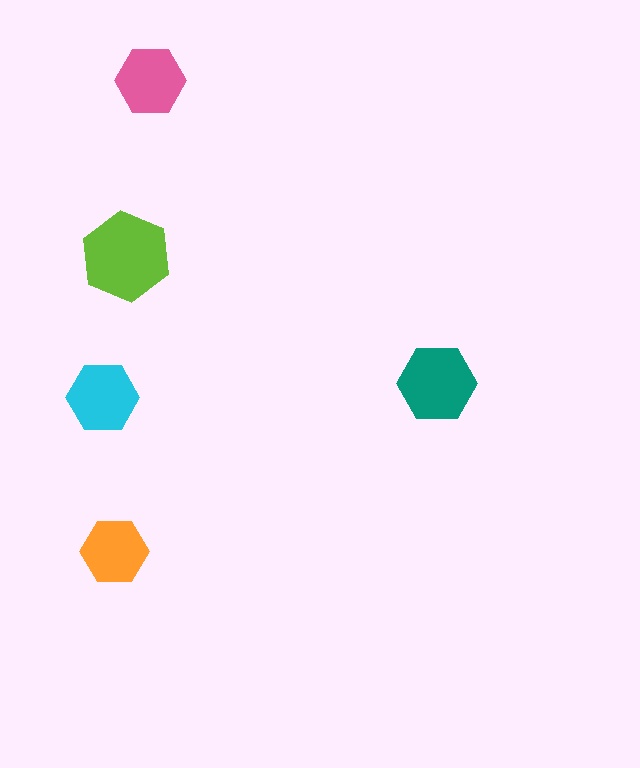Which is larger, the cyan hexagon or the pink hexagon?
The cyan one.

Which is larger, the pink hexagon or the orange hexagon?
The pink one.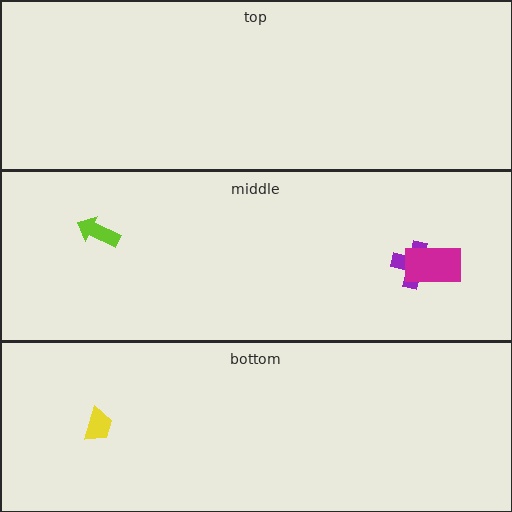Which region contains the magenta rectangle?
The middle region.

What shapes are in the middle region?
The purple cross, the magenta rectangle, the lime arrow.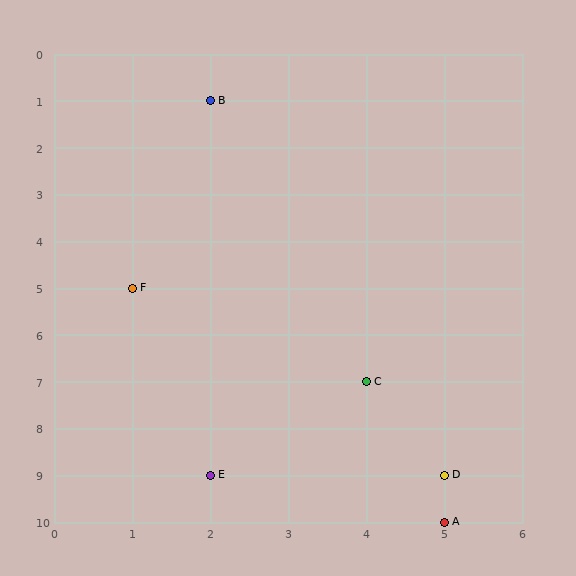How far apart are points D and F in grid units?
Points D and F are 4 columns and 4 rows apart (about 5.7 grid units diagonally).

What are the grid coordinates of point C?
Point C is at grid coordinates (4, 7).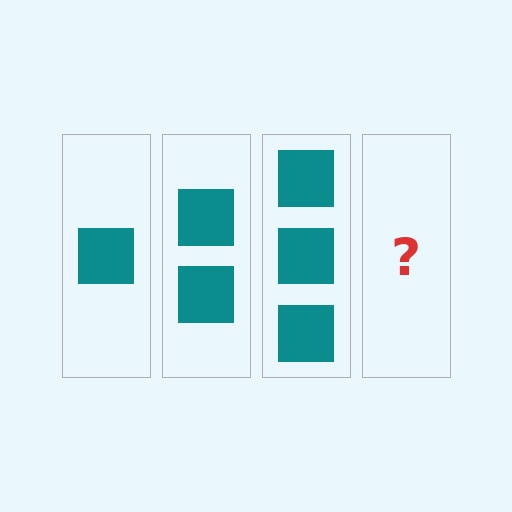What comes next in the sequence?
The next element should be 4 squares.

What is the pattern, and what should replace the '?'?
The pattern is that each step adds one more square. The '?' should be 4 squares.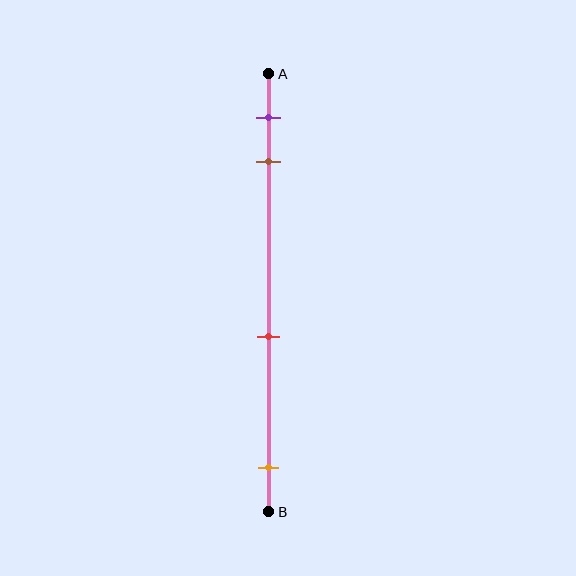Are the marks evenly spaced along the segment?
No, the marks are not evenly spaced.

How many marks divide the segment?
There are 4 marks dividing the segment.